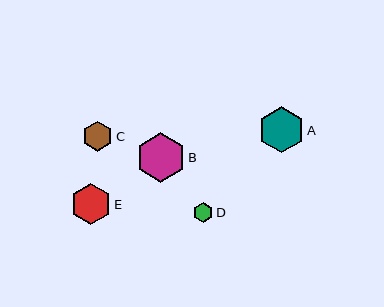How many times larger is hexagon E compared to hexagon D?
Hexagon E is approximately 2.0 times the size of hexagon D.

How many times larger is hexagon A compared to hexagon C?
Hexagon A is approximately 1.5 times the size of hexagon C.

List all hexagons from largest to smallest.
From largest to smallest: B, A, E, C, D.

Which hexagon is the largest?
Hexagon B is the largest with a size of approximately 49 pixels.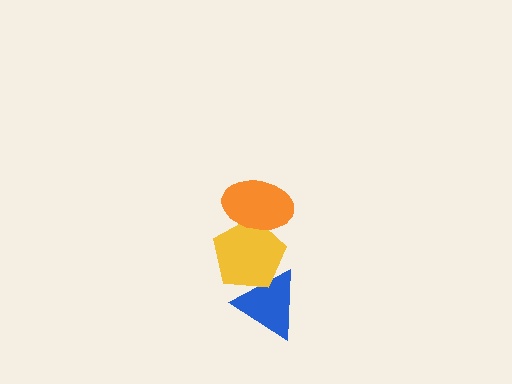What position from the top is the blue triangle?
The blue triangle is 3rd from the top.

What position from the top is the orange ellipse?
The orange ellipse is 1st from the top.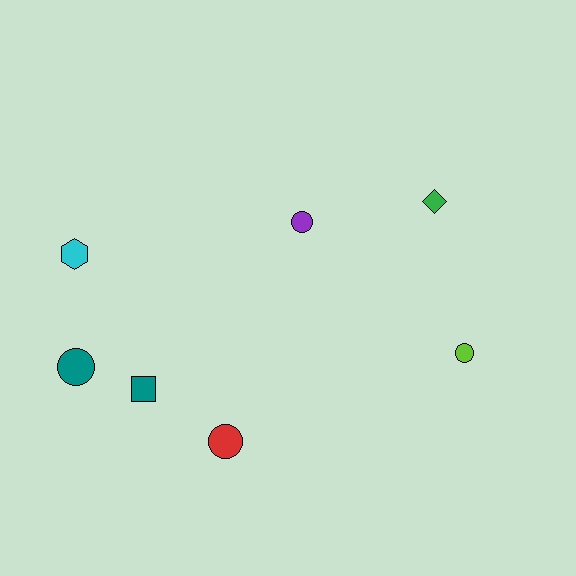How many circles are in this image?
There are 4 circles.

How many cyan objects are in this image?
There is 1 cyan object.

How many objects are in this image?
There are 7 objects.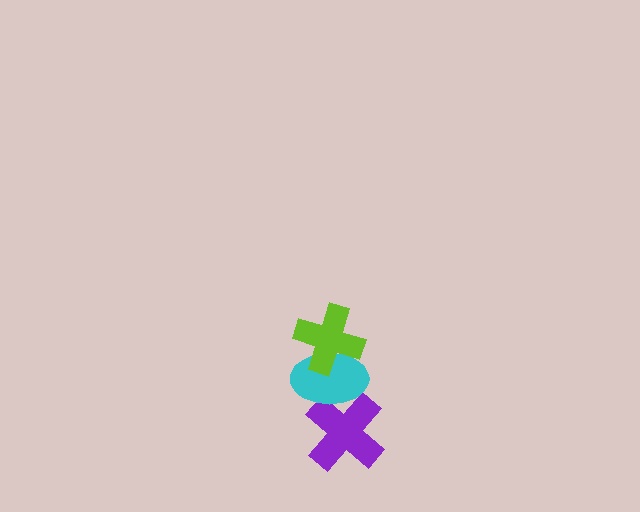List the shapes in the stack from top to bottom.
From top to bottom: the lime cross, the cyan ellipse, the purple cross.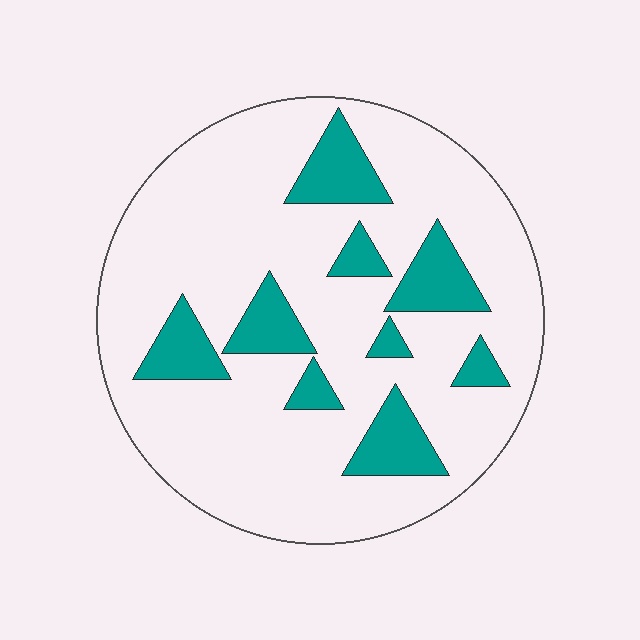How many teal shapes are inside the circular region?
9.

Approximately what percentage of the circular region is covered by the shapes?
Approximately 20%.